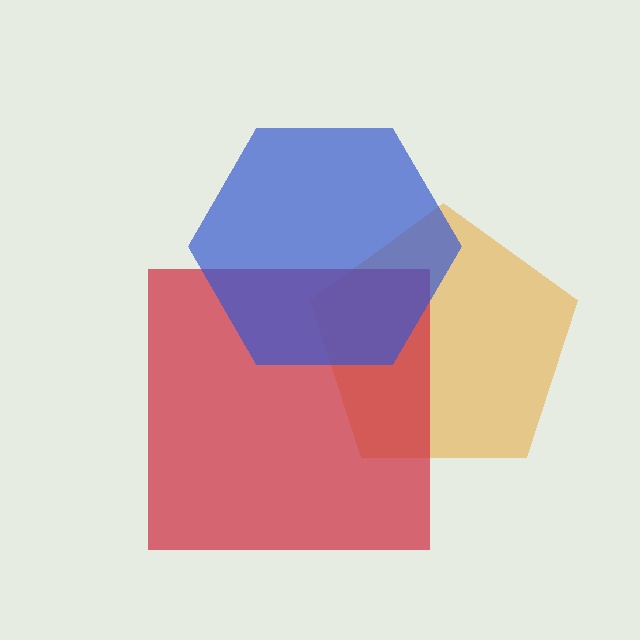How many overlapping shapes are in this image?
There are 3 overlapping shapes in the image.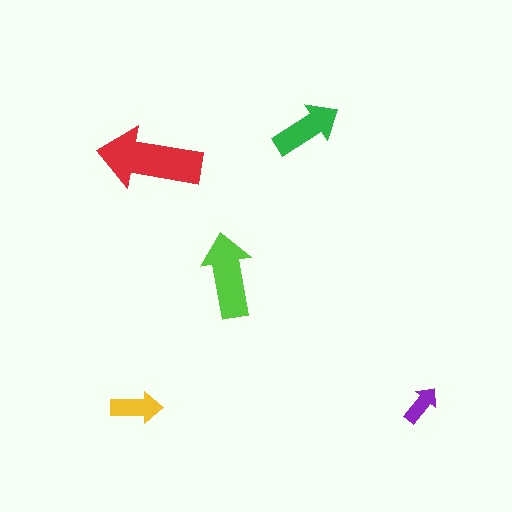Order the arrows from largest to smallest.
the red one, the lime one, the green one, the yellow one, the purple one.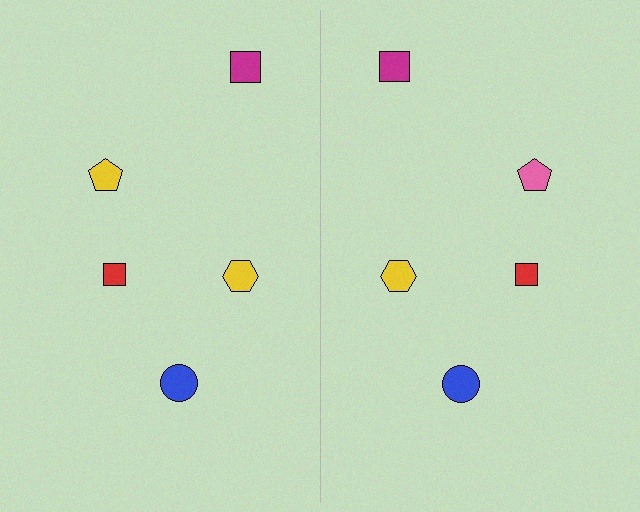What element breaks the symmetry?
The pink pentagon on the right side breaks the symmetry — its mirror counterpart is yellow.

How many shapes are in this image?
There are 10 shapes in this image.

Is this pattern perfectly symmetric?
No, the pattern is not perfectly symmetric. The pink pentagon on the right side breaks the symmetry — its mirror counterpart is yellow.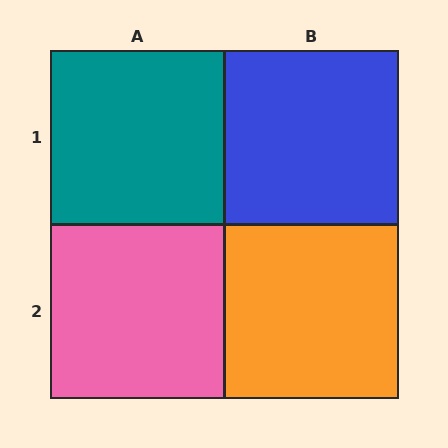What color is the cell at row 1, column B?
Blue.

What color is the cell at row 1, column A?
Teal.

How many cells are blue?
1 cell is blue.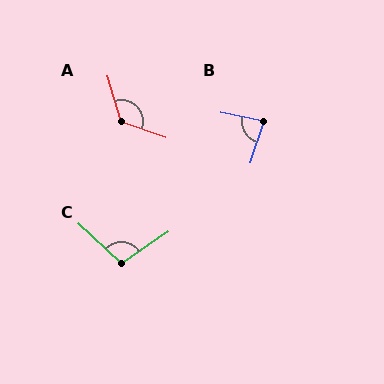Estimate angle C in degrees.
Approximately 102 degrees.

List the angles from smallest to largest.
B (84°), C (102°), A (126°).